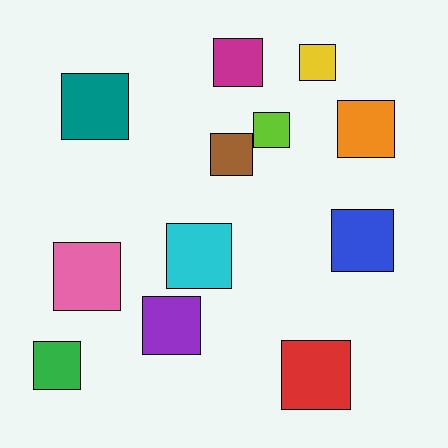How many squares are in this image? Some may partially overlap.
There are 12 squares.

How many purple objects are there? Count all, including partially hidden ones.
There is 1 purple object.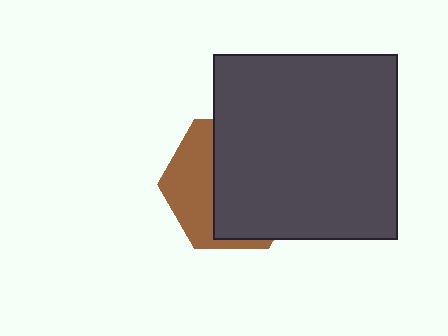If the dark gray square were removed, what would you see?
You would see the complete brown hexagon.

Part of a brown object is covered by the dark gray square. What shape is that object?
It is a hexagon.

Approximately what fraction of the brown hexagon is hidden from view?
Roughly 62% of the brown hexagon is hidden behind the dark gray square.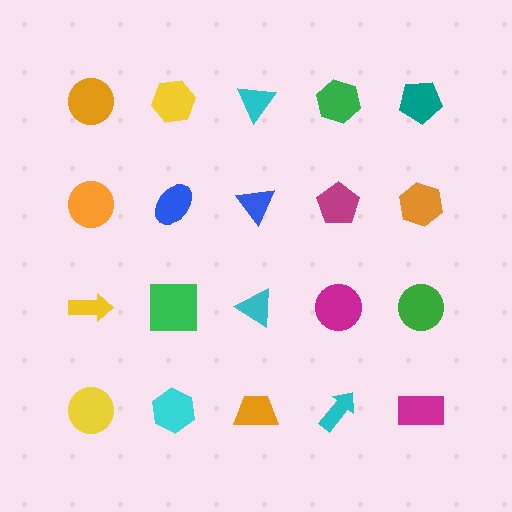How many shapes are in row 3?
5 shapes.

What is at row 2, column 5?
An orange hexagon.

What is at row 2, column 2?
A blue ellipse.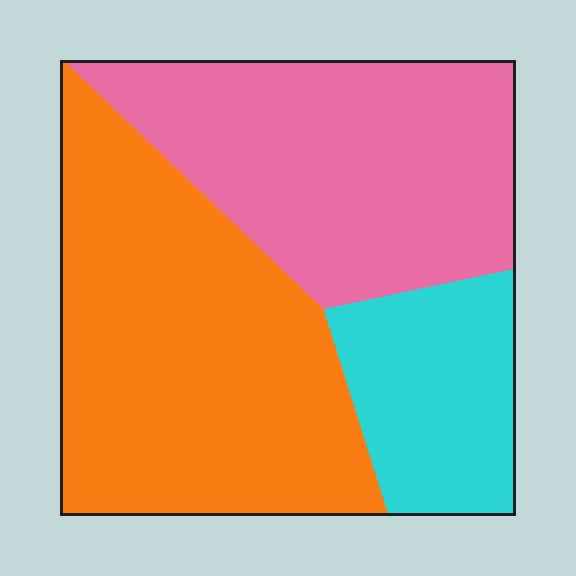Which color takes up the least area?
Cyan, at roughly 20%.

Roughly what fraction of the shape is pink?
Pink covers roughly 35% of the shape.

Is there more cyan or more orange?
Orange.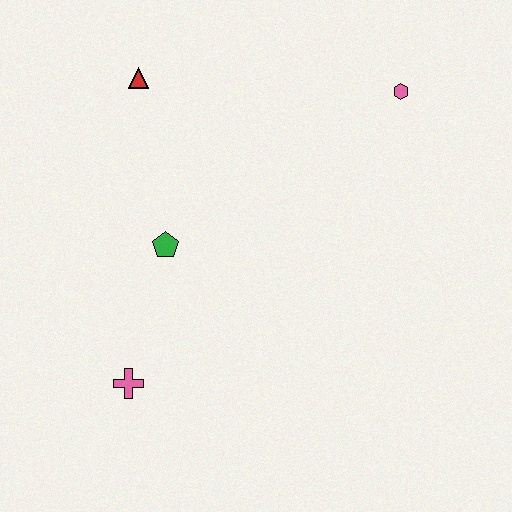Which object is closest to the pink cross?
The green pentagon is closest to the pink cross.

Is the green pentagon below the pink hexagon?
Yes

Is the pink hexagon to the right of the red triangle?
Yes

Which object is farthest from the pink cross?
The pink hexagon is farthest from the pink cross.